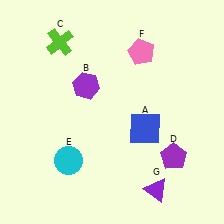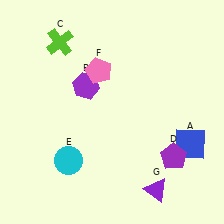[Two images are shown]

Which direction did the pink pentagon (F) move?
The pink pentagon (F) moved left.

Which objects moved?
The objects that moved are: the blue square (A), the pink pentagon (F).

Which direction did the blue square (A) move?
The blue square (A) moved right.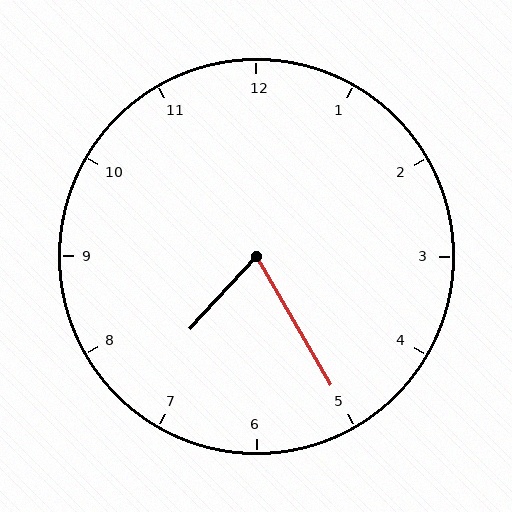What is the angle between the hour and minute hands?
Approximately 72 degrees.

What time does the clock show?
7:25.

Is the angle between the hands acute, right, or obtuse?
It is acute.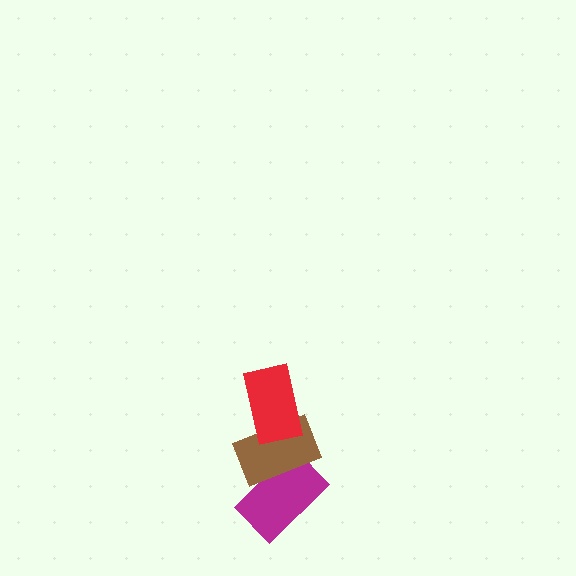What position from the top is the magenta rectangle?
The magenta rectangle is 3rd from the top.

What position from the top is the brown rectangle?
The brown rectangle is 2nd from the top.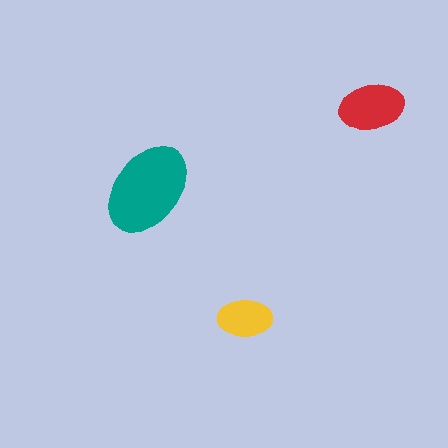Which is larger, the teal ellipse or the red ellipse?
The teal one.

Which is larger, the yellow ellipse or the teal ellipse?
The teal one.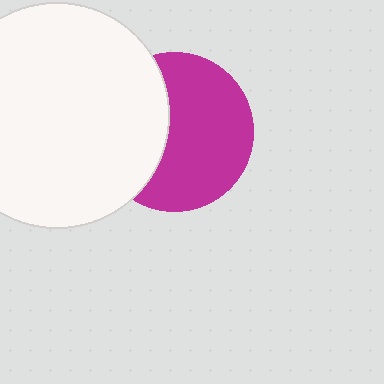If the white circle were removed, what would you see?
You would see the complete magenta circle.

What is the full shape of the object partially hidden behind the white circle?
The partially hidden object is a magenta circle.